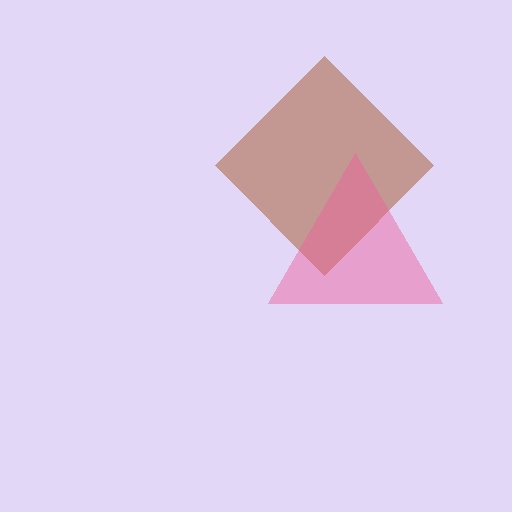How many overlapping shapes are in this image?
There are 2 overlapping shapes in the image.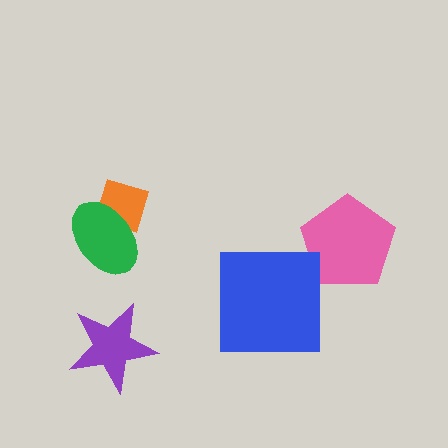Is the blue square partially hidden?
No, no other shape covers it.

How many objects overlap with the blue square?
0 objects overlap with the blue square.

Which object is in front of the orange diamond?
The green ellipse is in front of the orange diamond.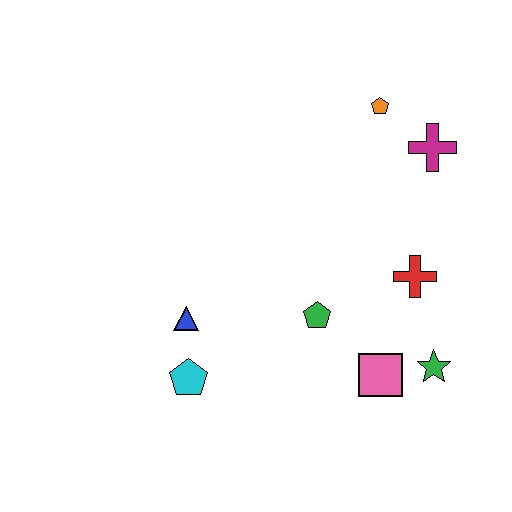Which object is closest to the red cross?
The green star is closest to the red cross.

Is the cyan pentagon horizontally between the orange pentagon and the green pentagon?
No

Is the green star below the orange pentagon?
Yes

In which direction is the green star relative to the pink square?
The green star is to the right of the pink square.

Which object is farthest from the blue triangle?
The magenta cross is farthest from the blue triangle.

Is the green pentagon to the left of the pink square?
Yes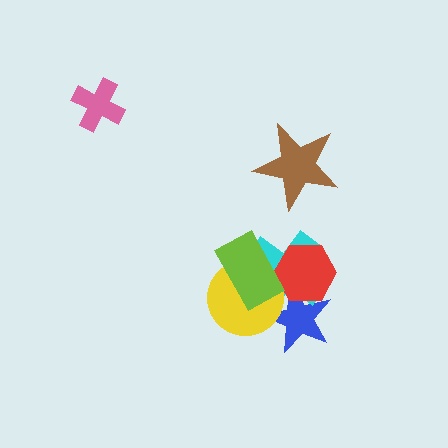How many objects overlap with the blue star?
3 objects overlap with the blue star.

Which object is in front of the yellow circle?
The lime rectangle is in front of the yellow circle.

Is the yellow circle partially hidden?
Yes, it is partially covered by another shape.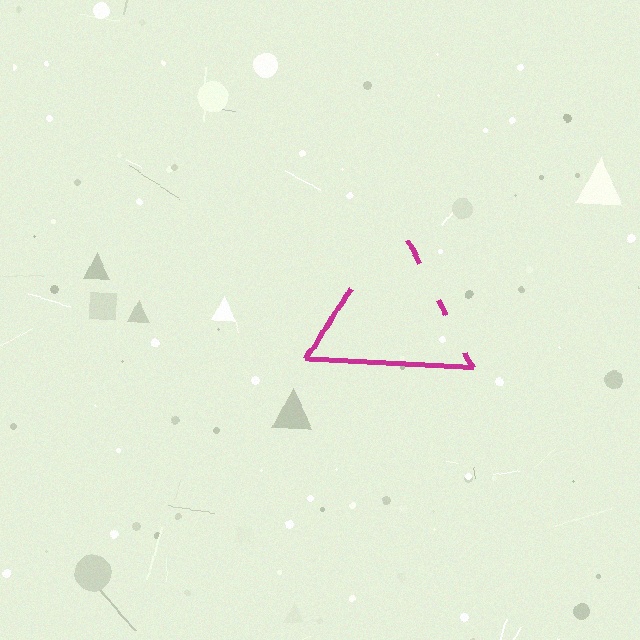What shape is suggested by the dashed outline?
The dashed outline suggests a triangle.